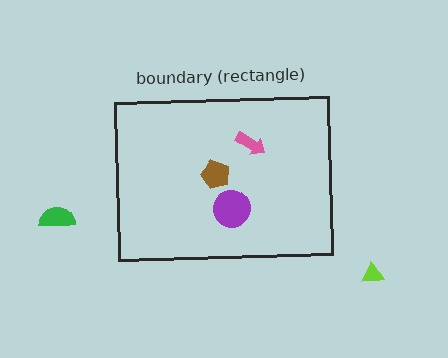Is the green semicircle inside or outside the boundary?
Outside.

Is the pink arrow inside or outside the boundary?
Inside.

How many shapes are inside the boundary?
3 inside, 2 outside.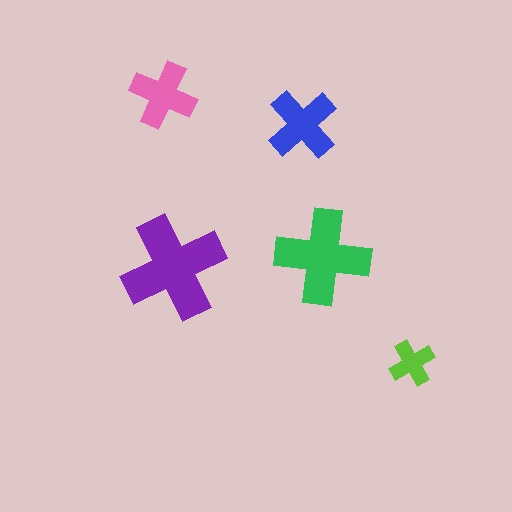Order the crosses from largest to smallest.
the purple one, the green one, the blue one, the pink one, the lime one.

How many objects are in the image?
There are 5 objects in the image.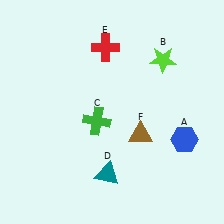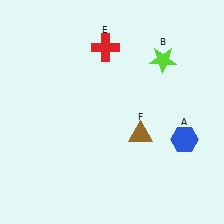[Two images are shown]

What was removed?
The teal triangle (D), the green cross (C) were removed in Image 2.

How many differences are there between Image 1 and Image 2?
There are 2 differences between the two images.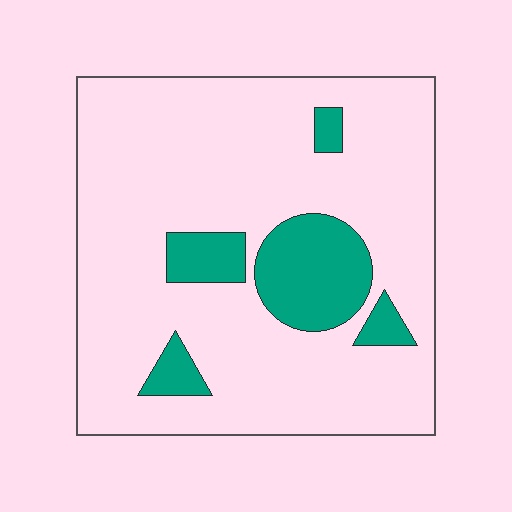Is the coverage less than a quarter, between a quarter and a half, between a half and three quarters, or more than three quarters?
Less than a quarter.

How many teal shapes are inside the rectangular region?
5.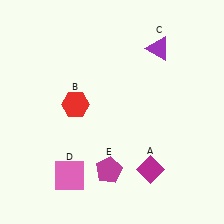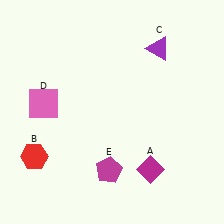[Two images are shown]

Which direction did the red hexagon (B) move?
The red hexagon (B) moved down.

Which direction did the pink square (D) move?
The pink square (D) moved up.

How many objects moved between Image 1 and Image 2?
2 objects moved between the two images.